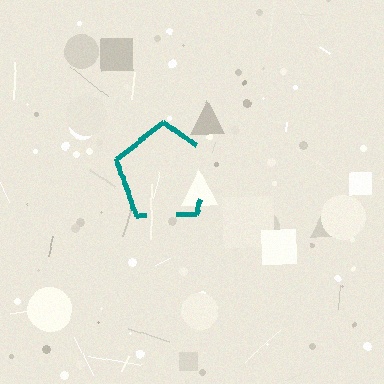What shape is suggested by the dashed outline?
The dashed outline suggests a pentagon.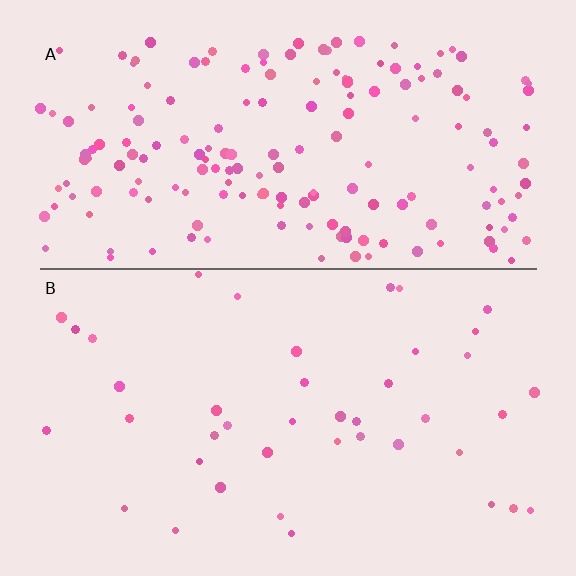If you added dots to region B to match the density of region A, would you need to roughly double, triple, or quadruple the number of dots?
Approximately quadruple.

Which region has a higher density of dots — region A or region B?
A (the top).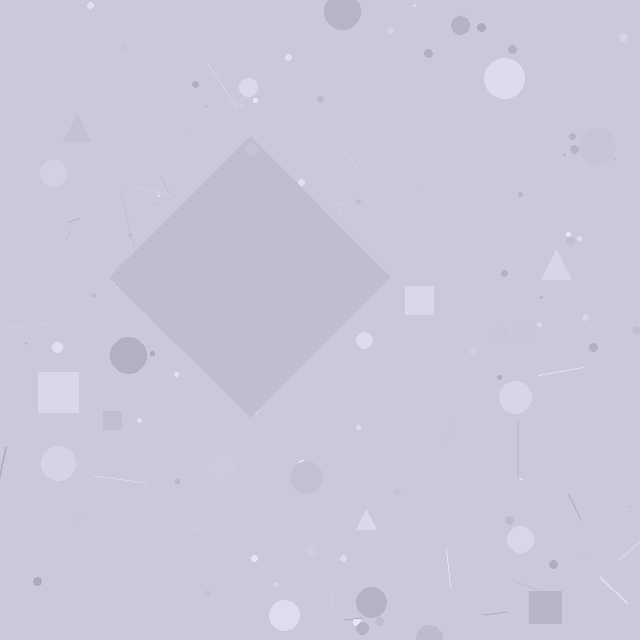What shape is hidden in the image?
A diamond is hidden in the image.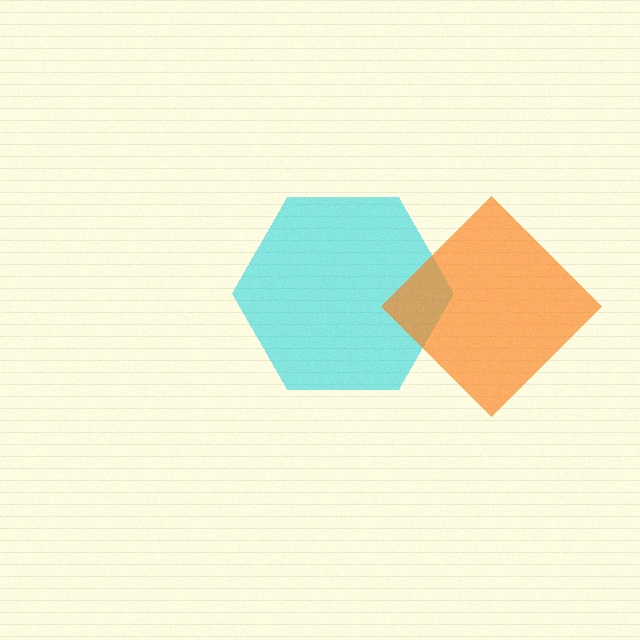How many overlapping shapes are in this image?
There are 2 overlapping shapes in the image.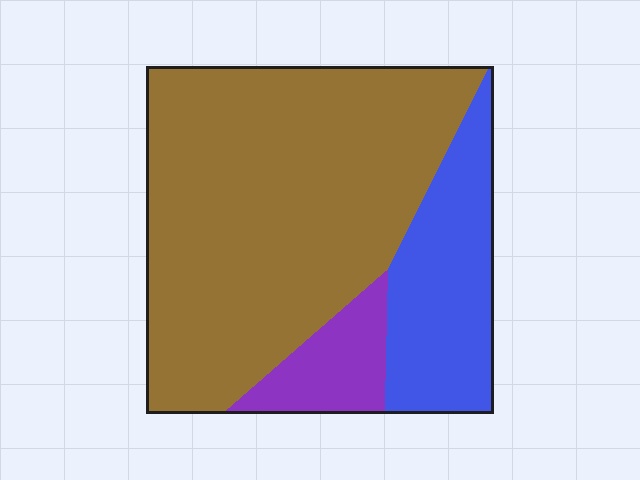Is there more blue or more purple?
Blue.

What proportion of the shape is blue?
Blue covers roughly 20% of the shape.